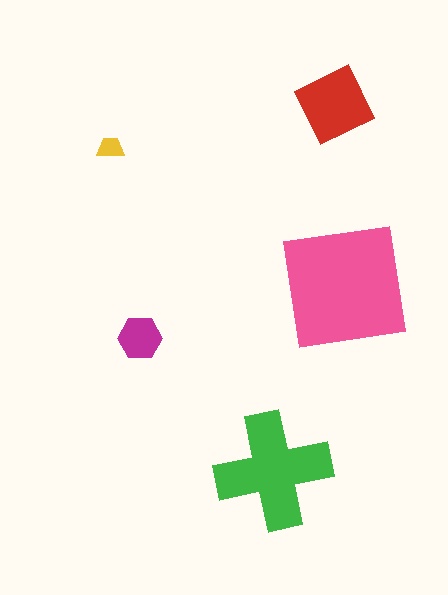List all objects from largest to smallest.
The pink square, the green cross, the red diamond, the magenta hexagon, the yellow trapezoid.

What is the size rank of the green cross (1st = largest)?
2nd.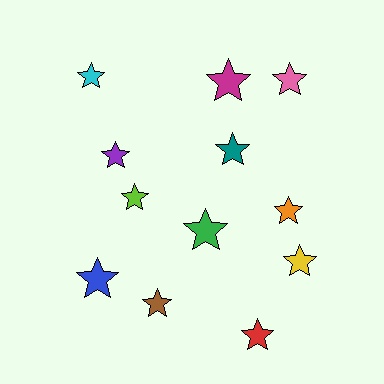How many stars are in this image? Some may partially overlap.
There are 12 stars.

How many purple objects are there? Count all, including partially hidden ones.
There is 1 purple object.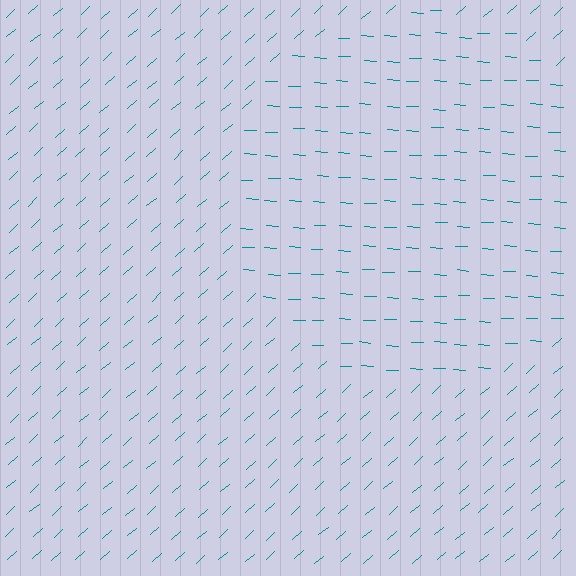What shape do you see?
I see a circle.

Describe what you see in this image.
The image is filled with small teal line segments. A circle region in the image has lines oriented differently from the surrounding lines, creating a visible texture boundary.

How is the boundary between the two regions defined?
The boundary is defined purely by a change in line orientation (approximately 45 degrees difference). All lines are the same color and thickness.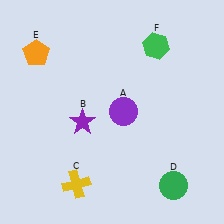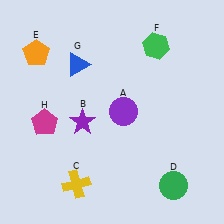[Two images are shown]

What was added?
A blue triangle (G), a magenta pentagon (H) were added in Image 2.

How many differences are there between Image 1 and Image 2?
There are 2 differences between the two images.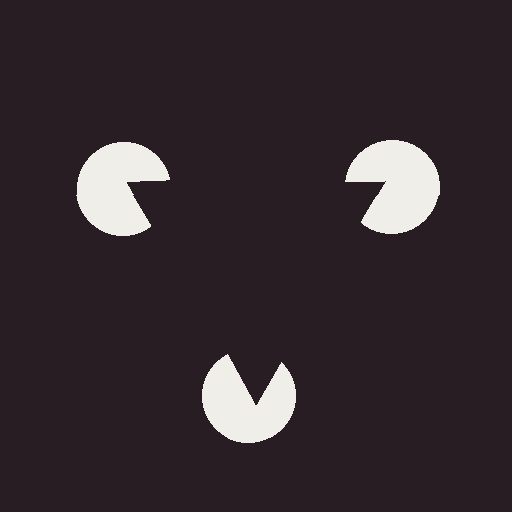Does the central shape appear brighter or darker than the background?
It typically appears slightly darker than the background, even though no actual brightness change is drawn.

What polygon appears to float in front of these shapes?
An illusory triangle — its edges are inferred from the aligned wedge cuts in the pac-man discs, not physically drawn.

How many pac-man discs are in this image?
There are 3 — one at each vertex of the illusory triangle.